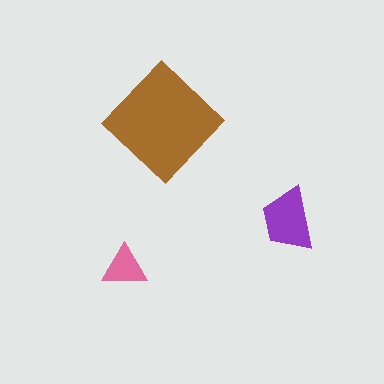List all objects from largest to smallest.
The brown diamond, the purple trapezoid, the pink triangle.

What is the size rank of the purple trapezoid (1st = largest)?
2nd.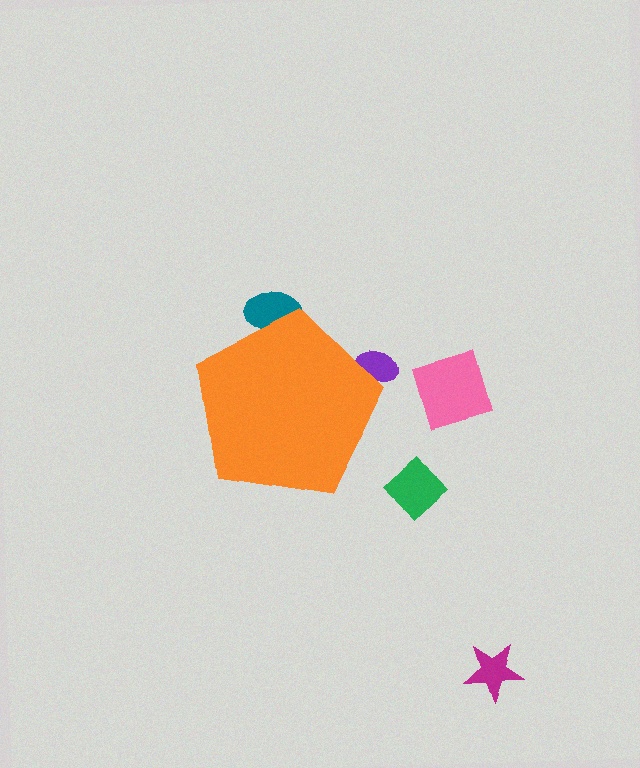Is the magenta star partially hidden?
No, the magenta star is fully visible.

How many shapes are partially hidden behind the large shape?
2 shapes are partially hidden.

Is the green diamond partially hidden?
No, the green diamond is fully visible.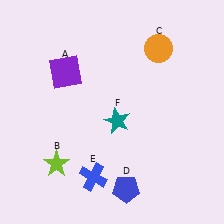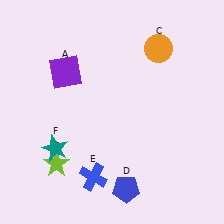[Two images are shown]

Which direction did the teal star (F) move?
The teal star (F) moved left.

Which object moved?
The teal star (F) moved left.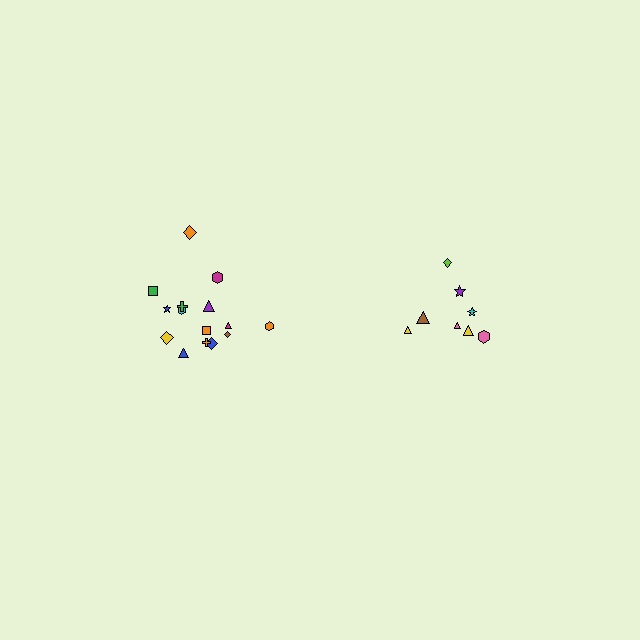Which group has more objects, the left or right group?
The left group.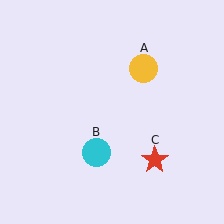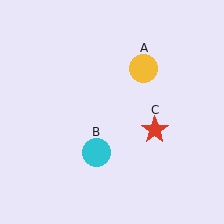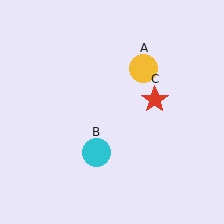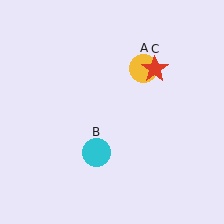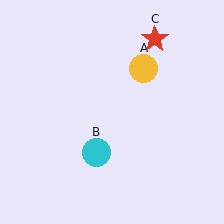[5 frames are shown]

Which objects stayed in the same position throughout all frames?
Yellow circle (object A) and cyan circle (object B) remained stationary.